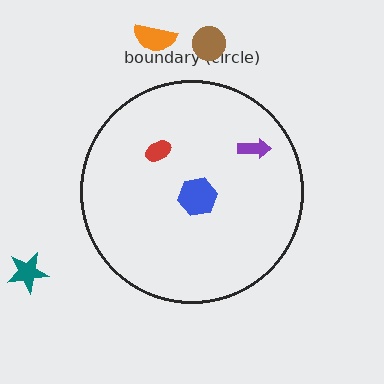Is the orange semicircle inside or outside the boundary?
Outside.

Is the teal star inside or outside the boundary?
Outside.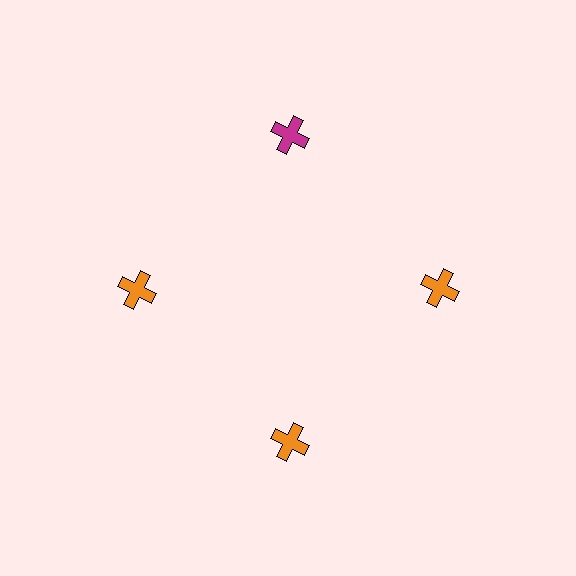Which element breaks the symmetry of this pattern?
The magenta cross at roughly the 12 o'clock position breaks the symmetry. All other shapes are orange crosses.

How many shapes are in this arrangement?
There are 4 shapes arranged in a ring pattern.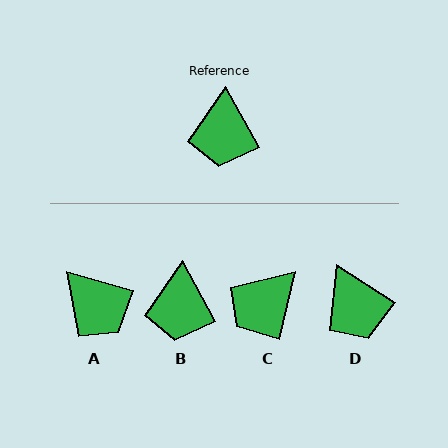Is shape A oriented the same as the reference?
No, it is off by about 46 degrees.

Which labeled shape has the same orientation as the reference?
B.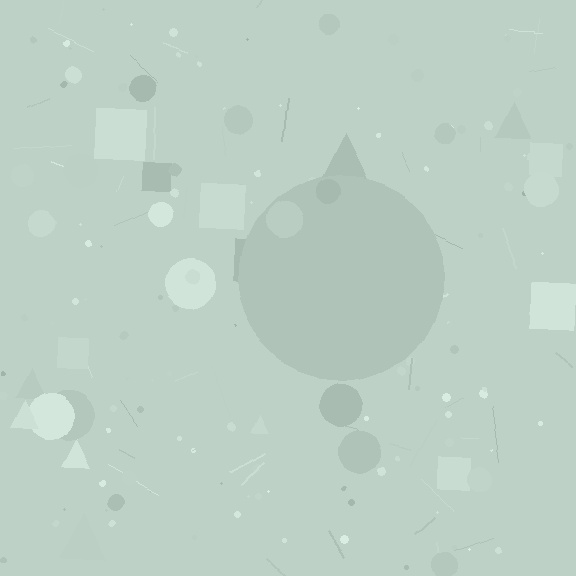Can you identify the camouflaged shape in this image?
The camouflaged shape is a circle.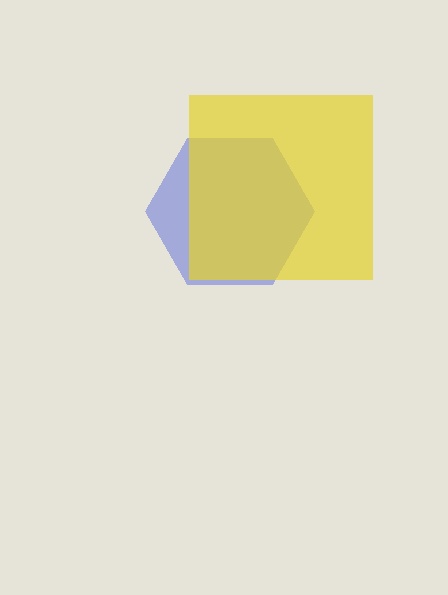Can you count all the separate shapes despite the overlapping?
Yes, there are 2 separate shapes.